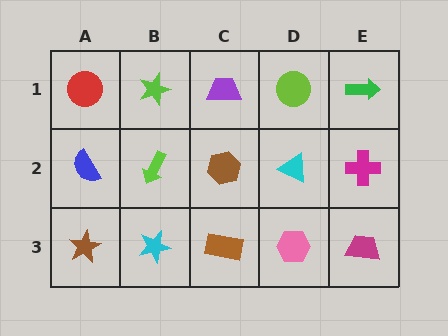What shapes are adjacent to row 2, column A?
A red circle (row 1, column A), a brown star (row 3, column A), a lime arrow (row 2, column B).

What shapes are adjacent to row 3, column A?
A blue semicircle (row 2, column A), a cyan star (row 3, column B).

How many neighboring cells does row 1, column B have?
3.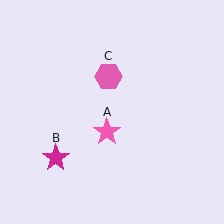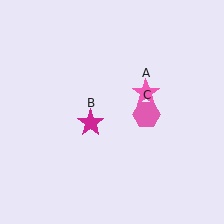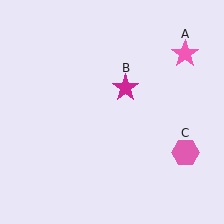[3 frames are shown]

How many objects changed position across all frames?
3 objects changed position: pink star (object A), magenta star (object B), pink hexagon (object C).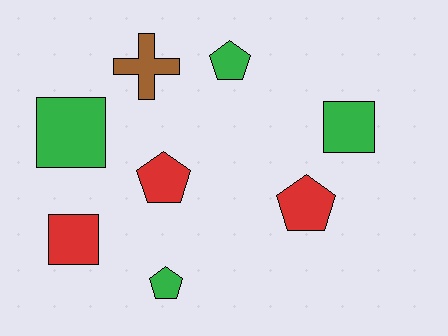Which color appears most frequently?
Green, with 4 objects.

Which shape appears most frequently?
Pentagon, with 4 objects.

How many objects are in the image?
There are 8 objects.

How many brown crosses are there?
There is 1 brown cross.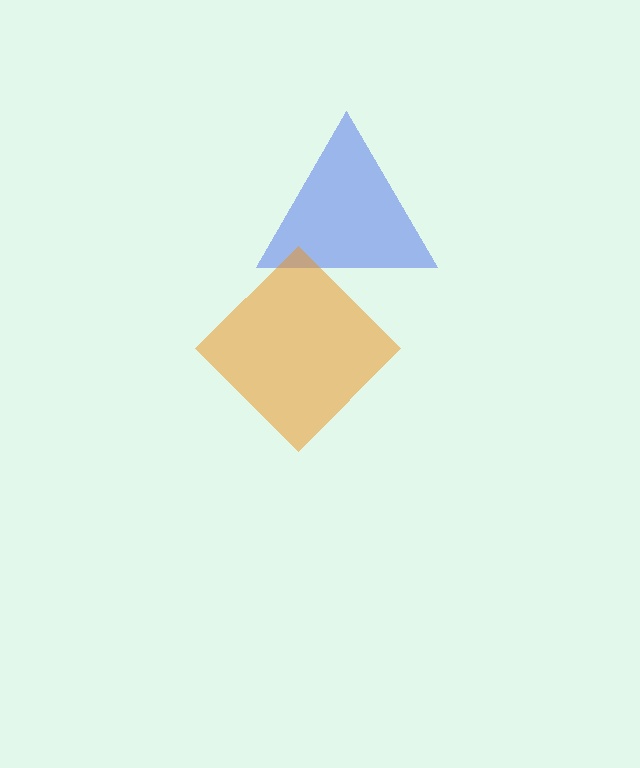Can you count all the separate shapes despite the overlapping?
Yes, there are 2 separate shapes.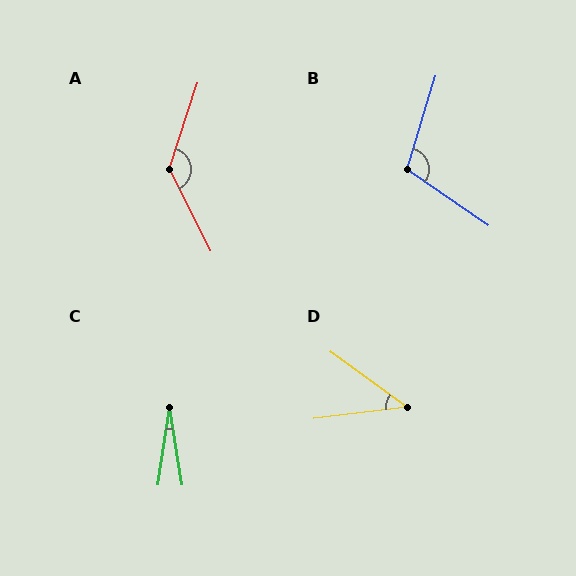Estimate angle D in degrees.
Approximately 43 degrees.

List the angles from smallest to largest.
C (18°), D (43°), B (108°), A (136°).